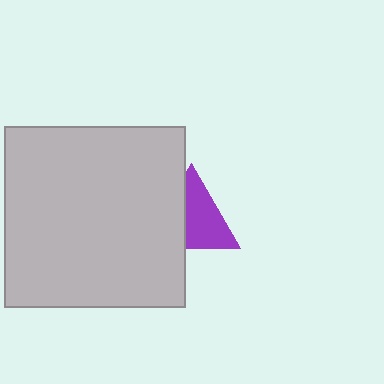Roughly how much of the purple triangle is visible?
About half of it is visible (roughly 61%).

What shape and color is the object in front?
The object in front is a light gray square.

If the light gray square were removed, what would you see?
You would see the complete purple triangle.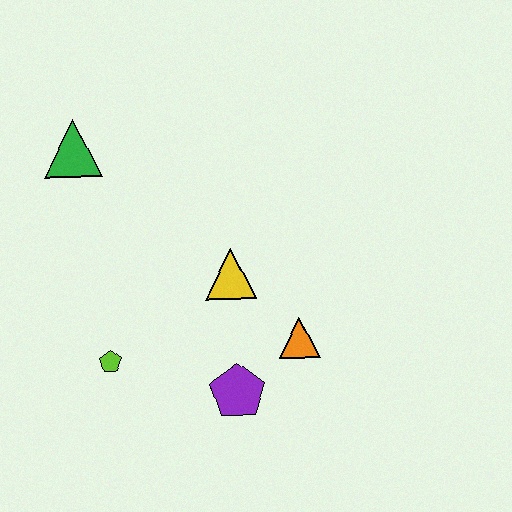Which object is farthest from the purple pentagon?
The green triangle is farthest from the purple pentagon.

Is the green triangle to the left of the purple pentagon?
Yes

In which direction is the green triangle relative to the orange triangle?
The green triangle is to the left of the orange triangle.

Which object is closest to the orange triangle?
The purple pentagon is closest to the orange triangle.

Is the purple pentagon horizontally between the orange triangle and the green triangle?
Yes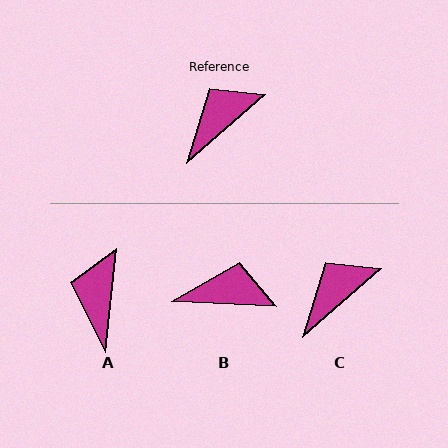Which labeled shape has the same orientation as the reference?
C.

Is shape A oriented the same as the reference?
No, it is off by about 43 degrees.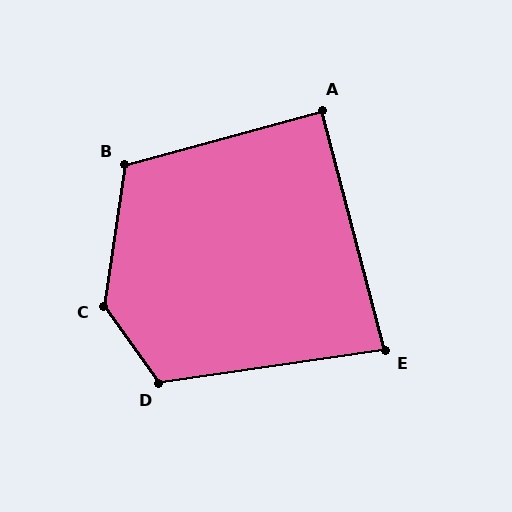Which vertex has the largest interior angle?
C, at approximately 136 degrees.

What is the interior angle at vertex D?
Approximately 117 degrees (obtuse).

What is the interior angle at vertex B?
Approximately 114 degrees (obtuse).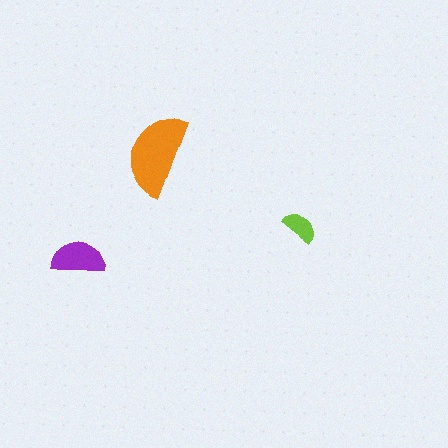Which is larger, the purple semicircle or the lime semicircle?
The purple one.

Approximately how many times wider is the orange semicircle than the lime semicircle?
About 2.5 times wider.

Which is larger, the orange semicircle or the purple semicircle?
The orange one.